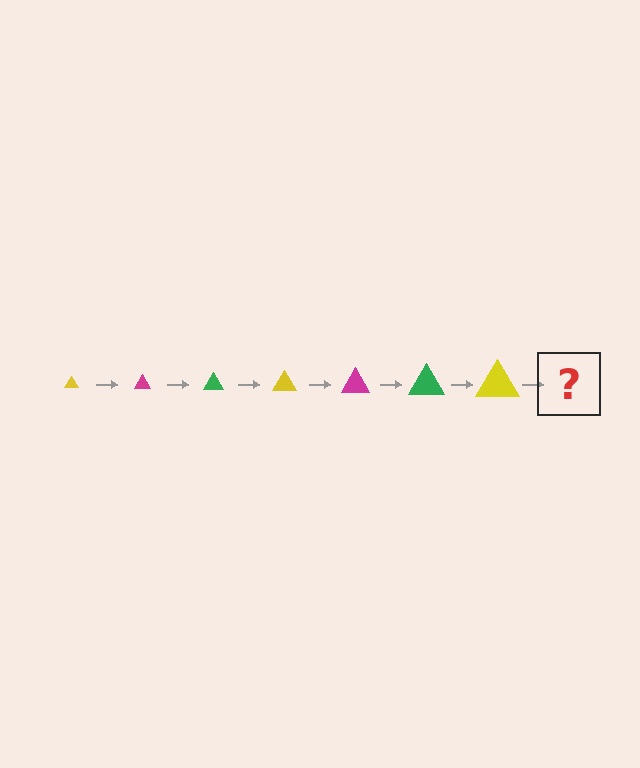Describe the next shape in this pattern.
It should be a magenta triangle, larger than the previous one.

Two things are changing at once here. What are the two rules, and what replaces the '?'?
The two rules are that the triangle grows larger each step and the color cycles through yellow, magenta, and green. The '?' should be a magenta triangle, larger than the previous one.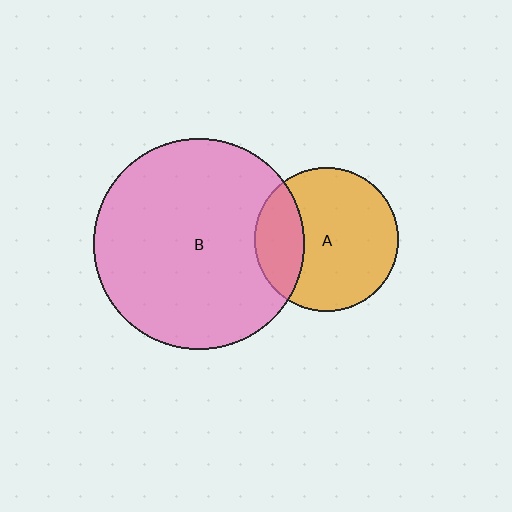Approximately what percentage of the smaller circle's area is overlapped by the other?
Approximately 25%.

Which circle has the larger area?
Circle B (pink).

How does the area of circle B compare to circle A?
Approximately 2.2 times.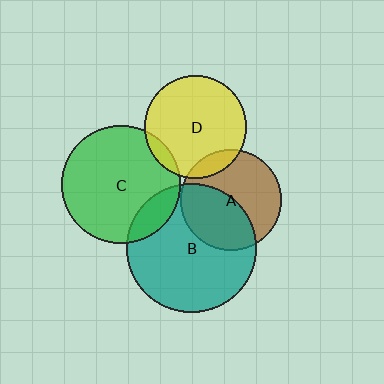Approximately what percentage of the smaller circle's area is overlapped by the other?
Approximately 45%.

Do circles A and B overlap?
Yes.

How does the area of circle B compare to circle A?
Approximately 1.6 times.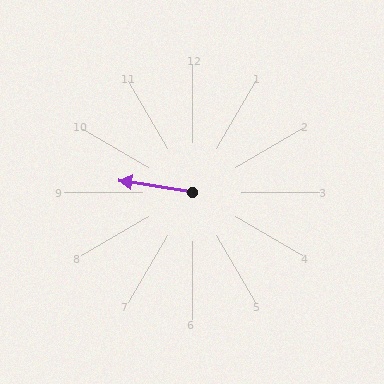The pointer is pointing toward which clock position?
Roughly 9 o'clock.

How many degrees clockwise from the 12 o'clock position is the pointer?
Approximately 279 degrees.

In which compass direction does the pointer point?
West.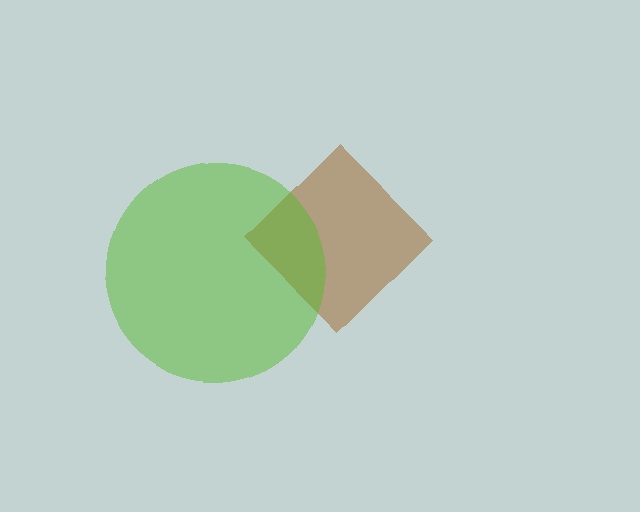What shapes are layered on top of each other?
The layered shapes are: a brown diamond, a lime circle.